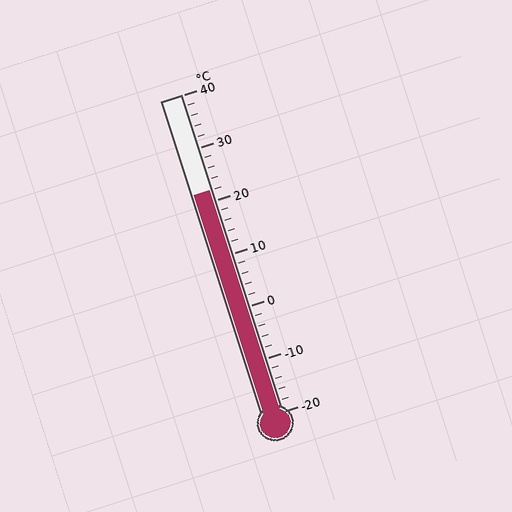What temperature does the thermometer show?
The thermometer shows approximately 22°C.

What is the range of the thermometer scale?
The thermometer scale ranges from -20°C to 40°C.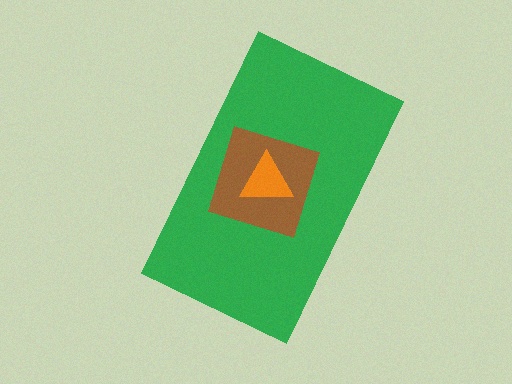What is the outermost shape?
The green rectangle.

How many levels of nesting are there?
3.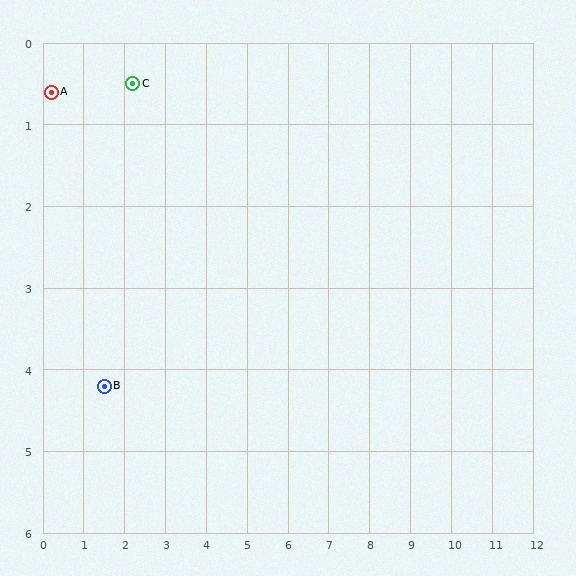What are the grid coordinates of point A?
Point A is at approximately (0.2, 0.6).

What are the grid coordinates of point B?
Point B is at approximately (1.5, 4.2).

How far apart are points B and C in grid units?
Points B and C are about 3.8 grid units apart.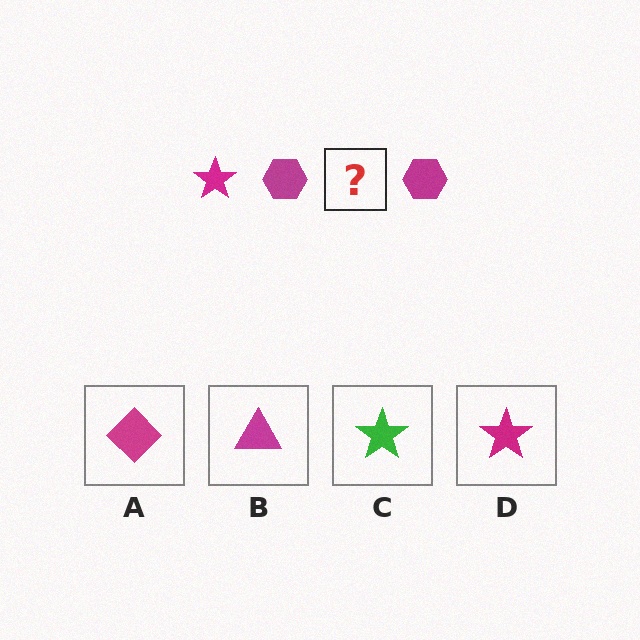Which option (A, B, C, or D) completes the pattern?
D.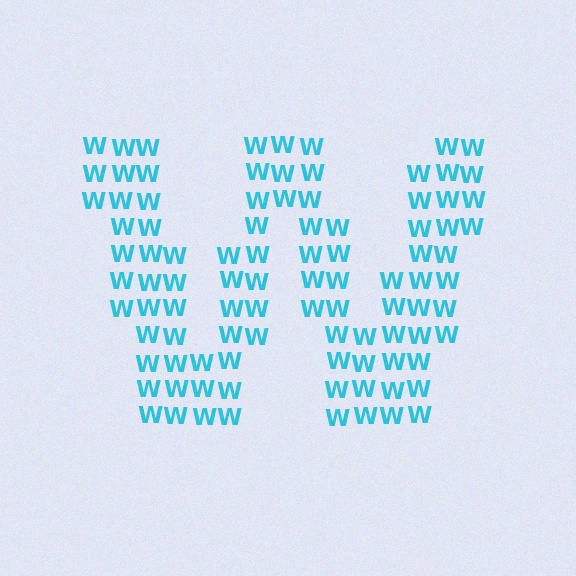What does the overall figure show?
The overall figure shows the letter W.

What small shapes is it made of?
It is made of small letter W's.